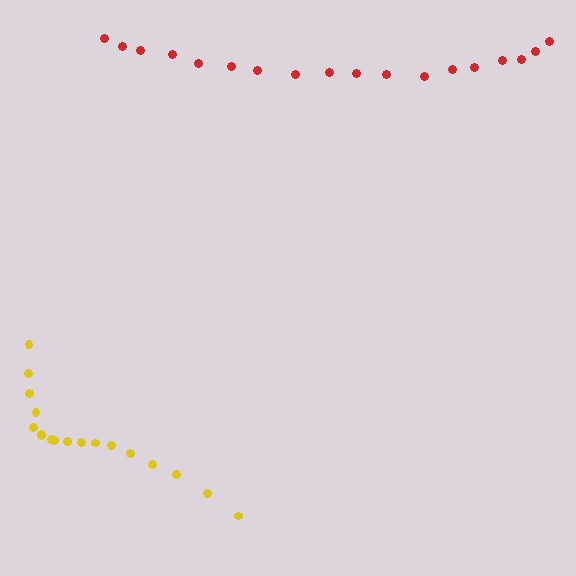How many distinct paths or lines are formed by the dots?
There are 2 distinct paths.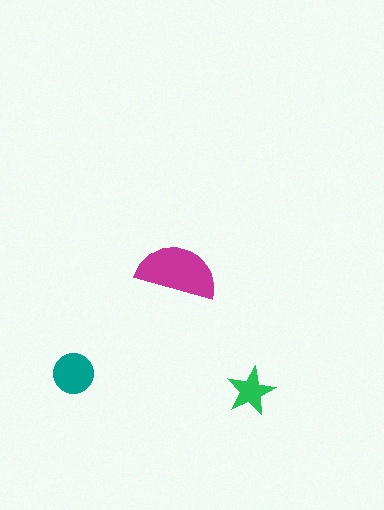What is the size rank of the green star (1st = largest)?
3rd.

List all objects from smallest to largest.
The green star, the teal circle, the magenta semicircle.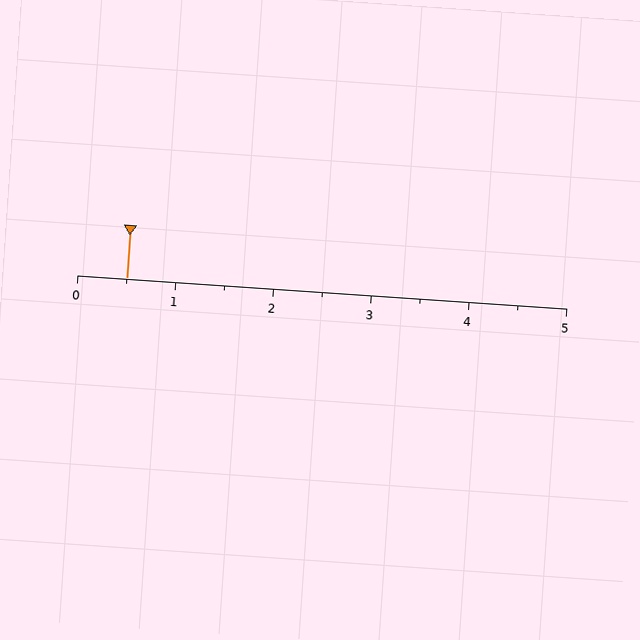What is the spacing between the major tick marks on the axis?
The major ticks are spaced 1 apart.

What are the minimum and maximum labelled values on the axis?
The axis runs from 0 to 5.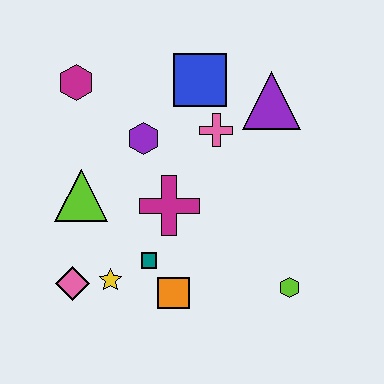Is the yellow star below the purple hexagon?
Yes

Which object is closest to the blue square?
The pink cross is closest to the blue square.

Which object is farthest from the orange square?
The magenta hexagon is farthest from the orange square.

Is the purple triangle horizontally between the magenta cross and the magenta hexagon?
No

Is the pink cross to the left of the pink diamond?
No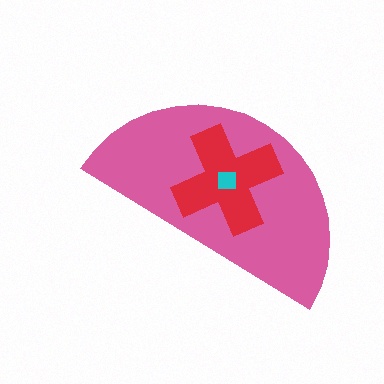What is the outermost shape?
The pink semicircle.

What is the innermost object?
The cyan square.